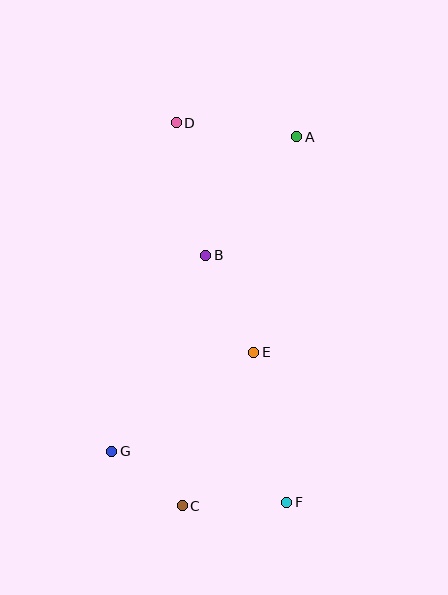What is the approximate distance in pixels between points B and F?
The distance between B and F is approximately 260 pixels.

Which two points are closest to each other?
Points C and G are closest to each other.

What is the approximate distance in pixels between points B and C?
The distance between B and C is approximately 252 pixels.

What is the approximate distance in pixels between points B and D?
The distance between B and D is approximately 135 pixels.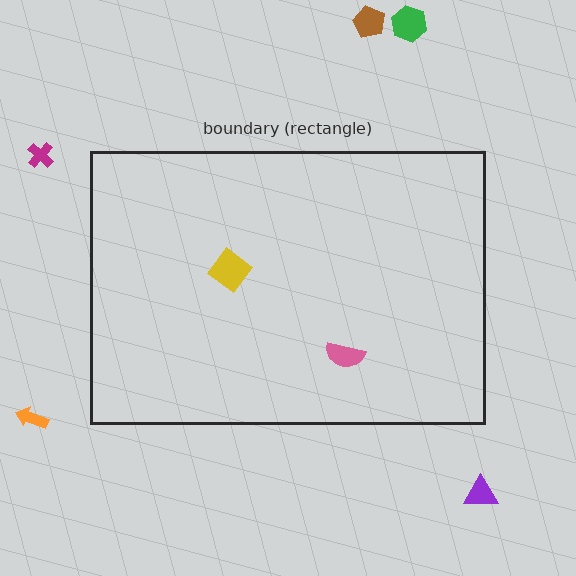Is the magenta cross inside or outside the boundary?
Outside.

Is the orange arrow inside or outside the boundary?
Outside.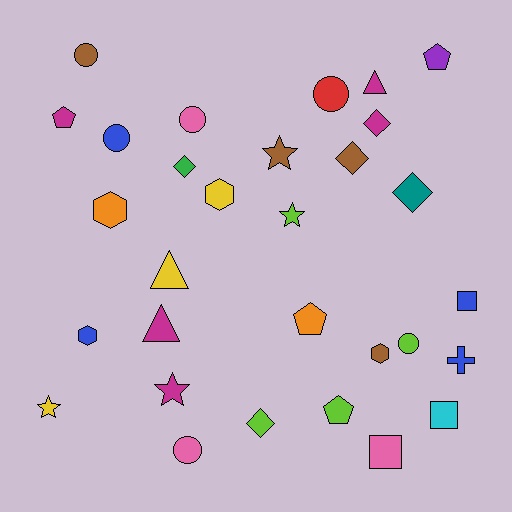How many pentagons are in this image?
There are 4 pentagons.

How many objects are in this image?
There are 30 objects.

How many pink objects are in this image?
There are 3 pink objects.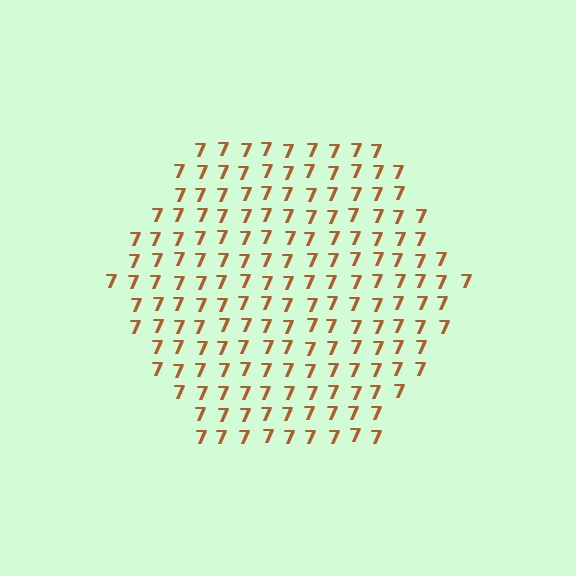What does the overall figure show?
The overall figure shows a hexagon.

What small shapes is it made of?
It is made of small digit 7's.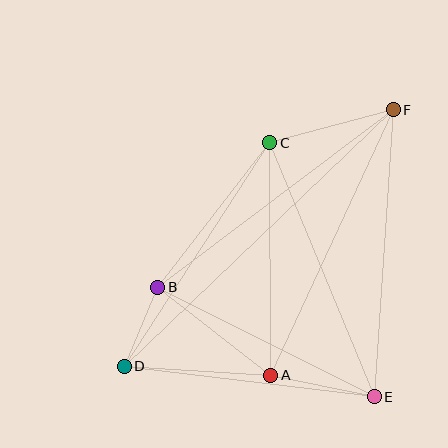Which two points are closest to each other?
Points B and D are closest to each other.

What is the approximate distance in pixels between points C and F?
The distance between C and F is approximately 128 pixels.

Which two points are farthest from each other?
Points D and F are farthest from each other.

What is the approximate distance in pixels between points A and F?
The distance between A and F is approximately 292 pixels.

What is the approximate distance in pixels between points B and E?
The distance between B and E is approximately 242 pixels.